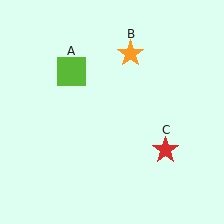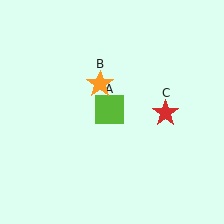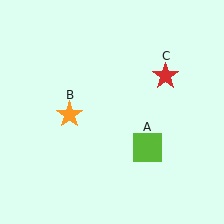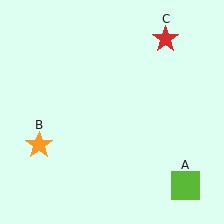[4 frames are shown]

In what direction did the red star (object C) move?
The red star (object C) moved up.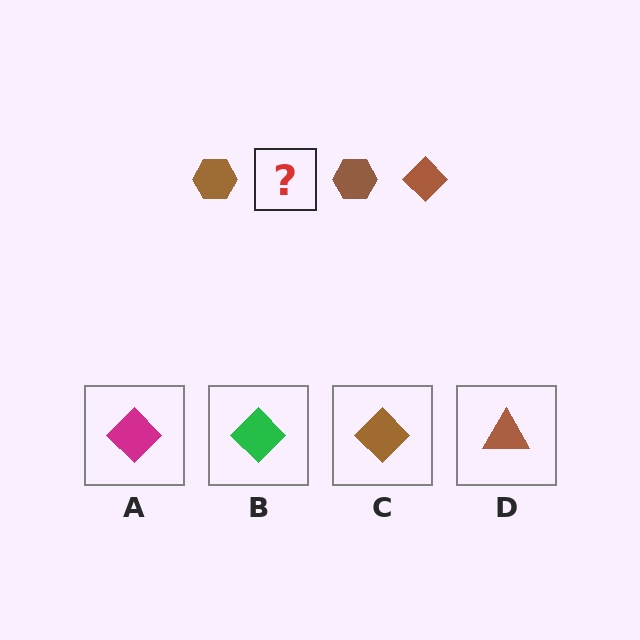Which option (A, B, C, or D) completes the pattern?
C.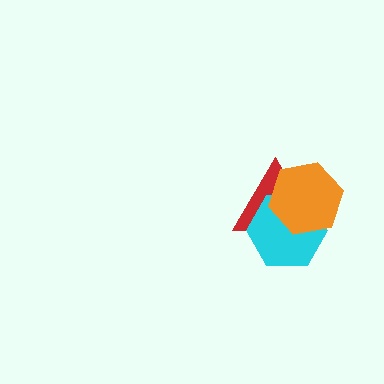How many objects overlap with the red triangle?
2 objects overlap with the red triangle.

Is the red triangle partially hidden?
Yes, it is partially covered by another shape.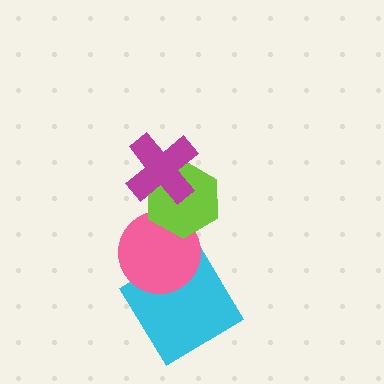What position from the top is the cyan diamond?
The cyan diamond is 4th from the top.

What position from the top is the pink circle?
The pink circle is 3rd from the top.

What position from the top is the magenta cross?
The magenta cross is 1st from the top.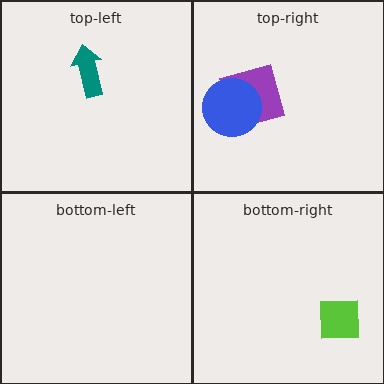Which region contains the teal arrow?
The top-left region.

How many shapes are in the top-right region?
2.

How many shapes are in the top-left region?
1.